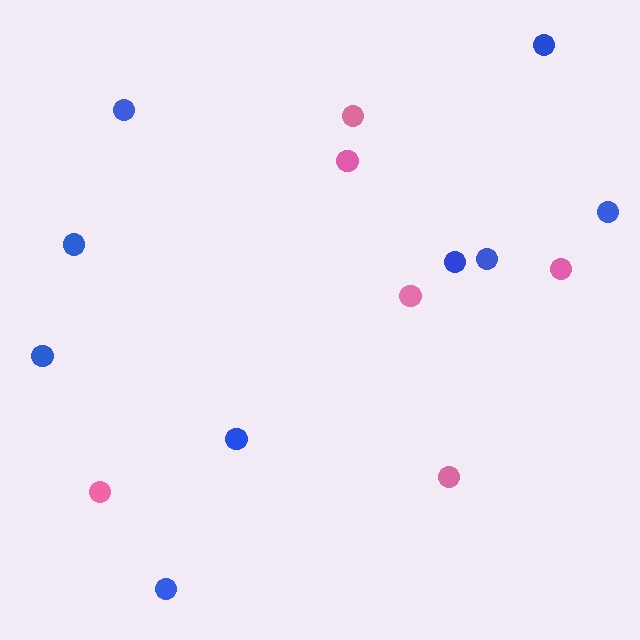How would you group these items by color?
There are 2 groups: one group of pink circles (6) and one group of blue circles (9).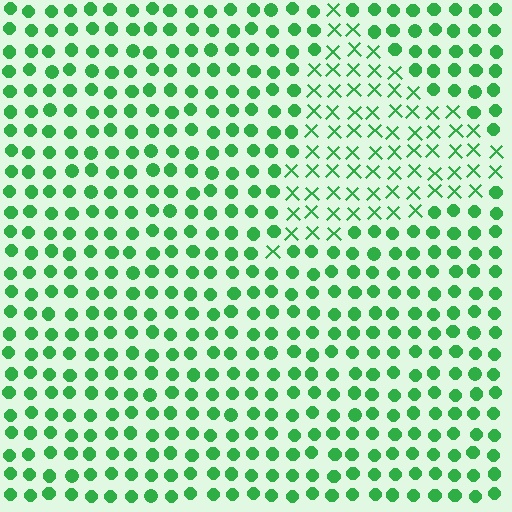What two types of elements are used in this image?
The image uses X marks inside the triangle region and circles outside it.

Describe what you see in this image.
The image is filled with small green elements arranged in a uniform grid. A triangle-shaped region contains X marks, while the surrounding area contains circles. The boundary is defined purely by the change in element shape.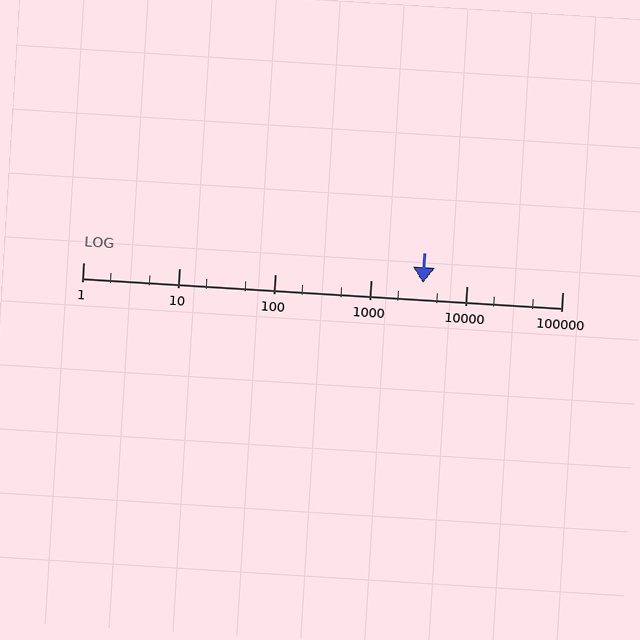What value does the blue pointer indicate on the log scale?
The pointer indicates approximately 3500.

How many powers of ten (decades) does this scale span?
The scale spans 5 decades, from 1 to 100000.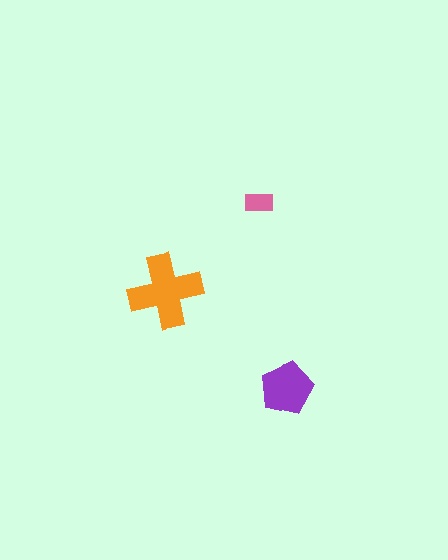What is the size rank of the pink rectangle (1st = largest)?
3rd.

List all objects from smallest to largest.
The pink rectangle, the purple pentagon, the orange cross.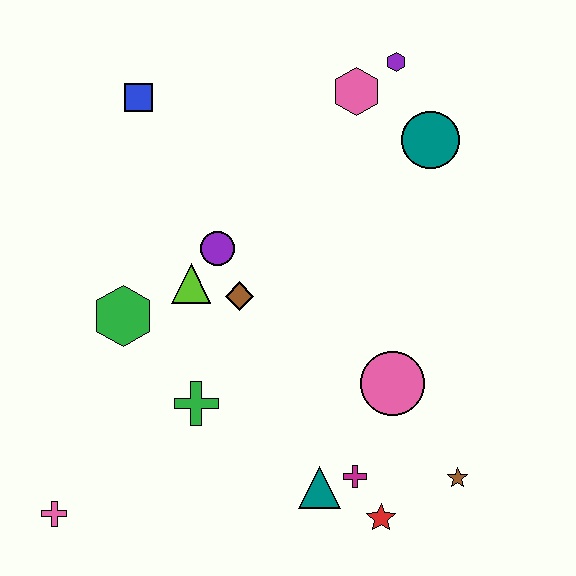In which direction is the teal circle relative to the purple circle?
The teal circle is to the right of the purple circle.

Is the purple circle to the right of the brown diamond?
No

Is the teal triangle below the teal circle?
Yes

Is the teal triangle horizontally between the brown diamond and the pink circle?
Yes